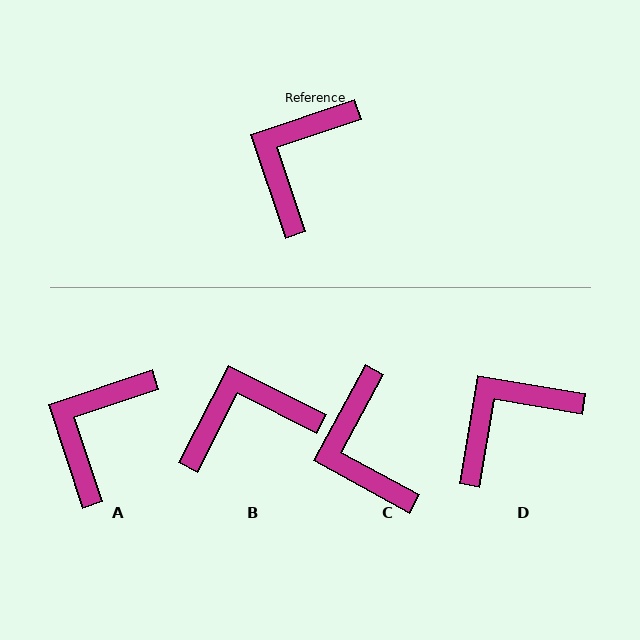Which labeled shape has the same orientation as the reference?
A.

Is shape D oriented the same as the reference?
No, it is off by about 28 degrees.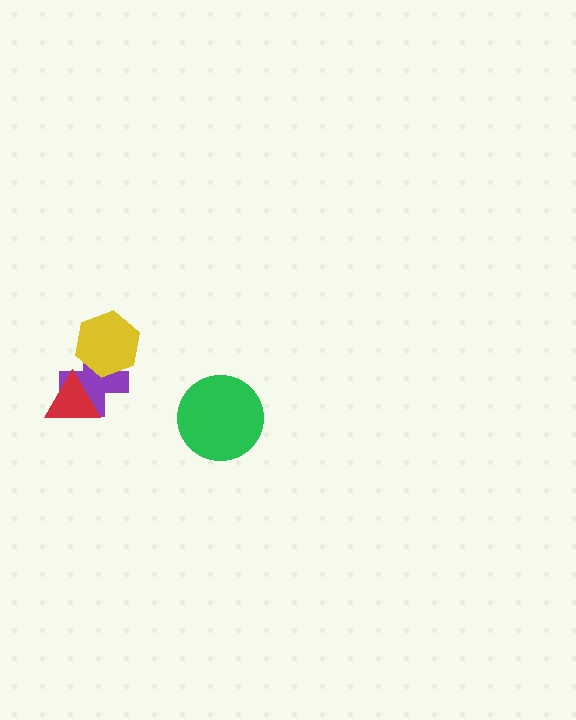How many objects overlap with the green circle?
0 objects overlap with the green circle.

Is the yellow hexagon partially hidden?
No, no other shape covers it.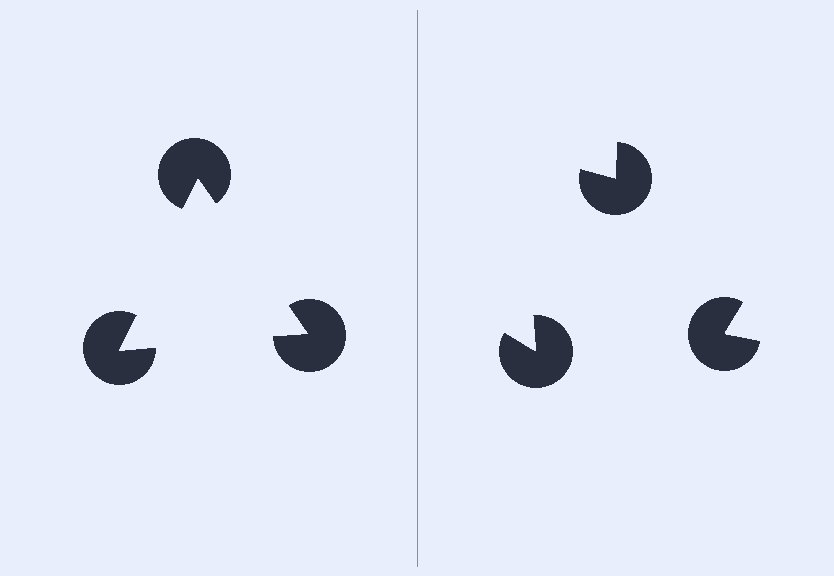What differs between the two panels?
The pac-man discs are positioned identically on both sides; only the wedge orientations differ. On the left they align to a triangle; on the right they are misaligned.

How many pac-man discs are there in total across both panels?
6 — 3 on each side.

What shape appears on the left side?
An illusory triangle.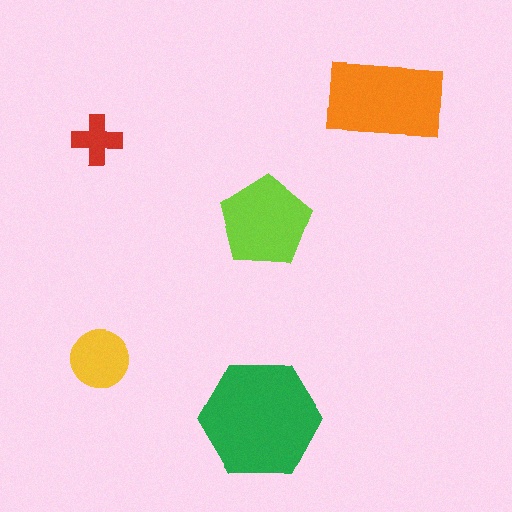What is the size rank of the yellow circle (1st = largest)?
4th.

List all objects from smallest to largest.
The red cross, the yellow circle, the lime pentagon, the orange rectangle, the green hexagon.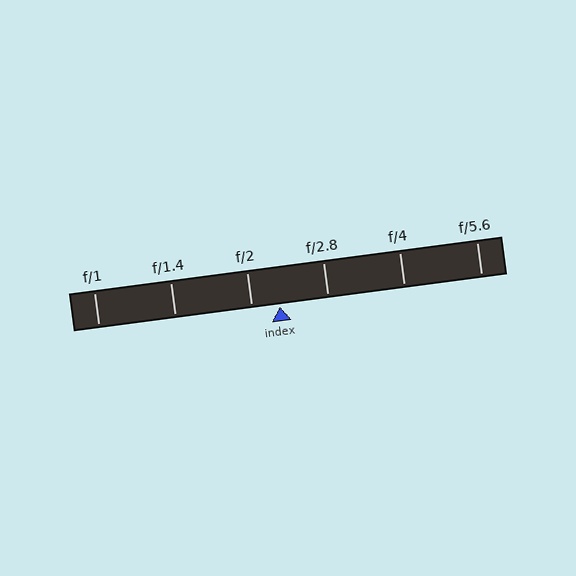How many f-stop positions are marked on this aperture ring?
There are 6 f-stop positions marked.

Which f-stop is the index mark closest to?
The index mark is closest to f/2.